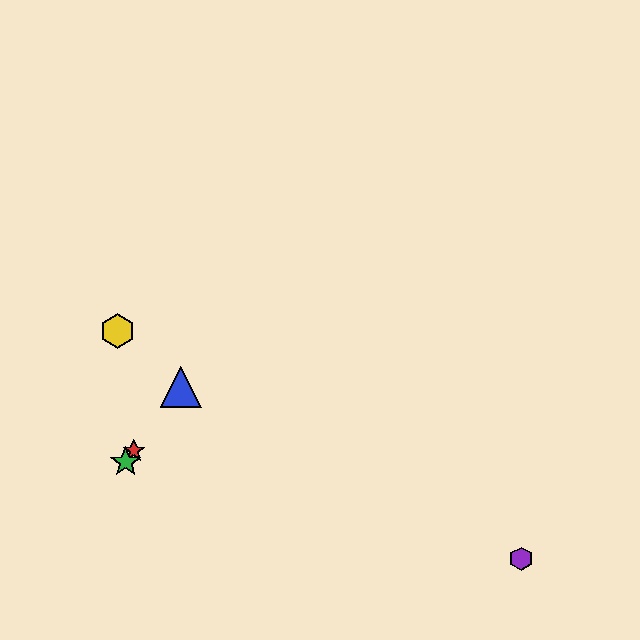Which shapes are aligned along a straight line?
The red star, the blue triangle, the green star are aligned along a straight line.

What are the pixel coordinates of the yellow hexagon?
The yellow hexagon is at (118, 331).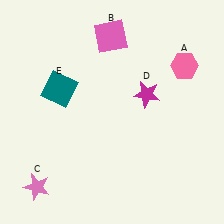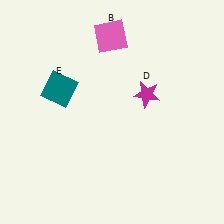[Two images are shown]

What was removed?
The pink hexagon (A), the pink star (C) were removed in Image 2.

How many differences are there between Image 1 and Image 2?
There are 2 differences between the two images.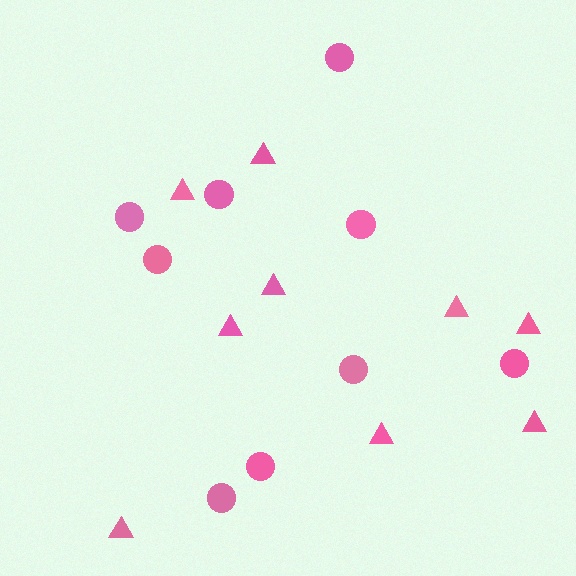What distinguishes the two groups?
There are 2 groups: one group of circles (9) and one group of triangles (9).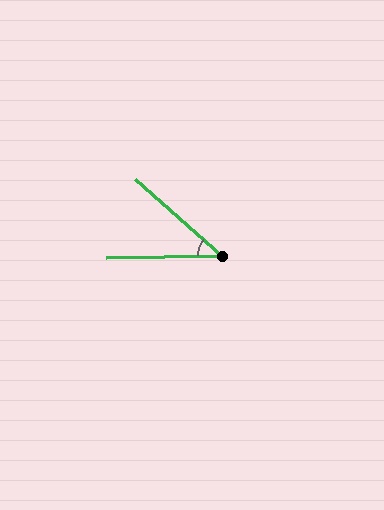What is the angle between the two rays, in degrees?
Approximately 42 degrees.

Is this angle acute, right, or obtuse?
It is acute.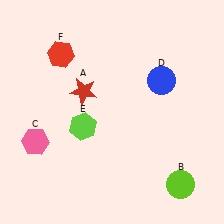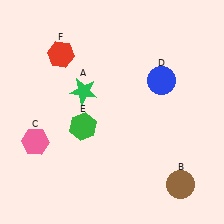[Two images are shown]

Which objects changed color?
A changed from red to green. B changed from lime to brown. E changed from lime to green.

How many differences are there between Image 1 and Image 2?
There are 3 differences between the two images.